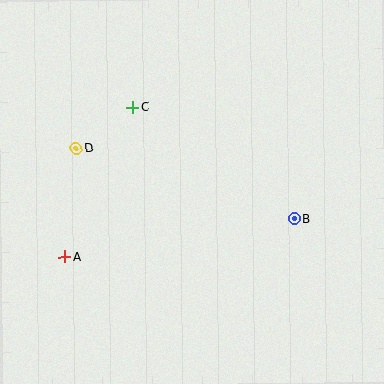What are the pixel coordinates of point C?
Point C is at (133, 107).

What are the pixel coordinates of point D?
Point D is at (76, 149).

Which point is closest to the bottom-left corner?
Point A is closest to the bottom-left corner.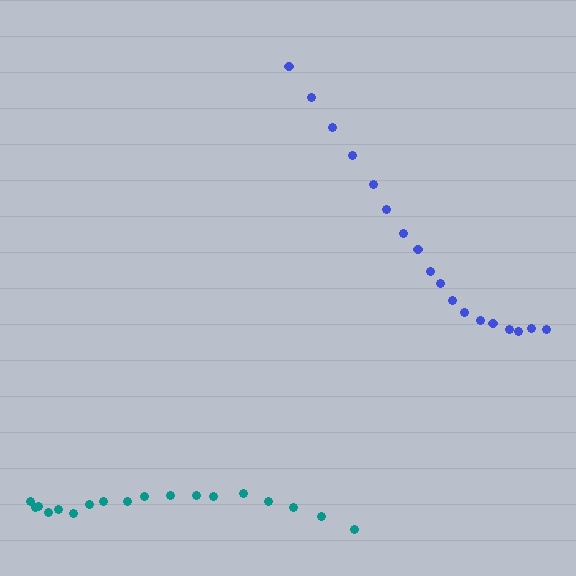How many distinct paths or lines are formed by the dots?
There are 2 distinct paths.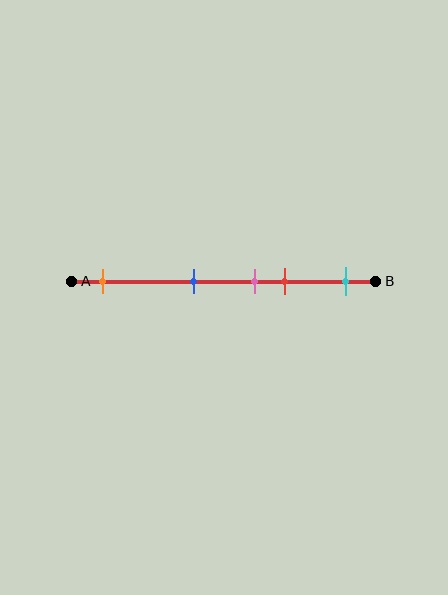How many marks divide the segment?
There are 5 marks dividing the segment.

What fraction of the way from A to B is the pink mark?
The pink mark is approximately 60% (0.6) of the way from A to B.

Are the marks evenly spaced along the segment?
No, the marks are not evenly spaced.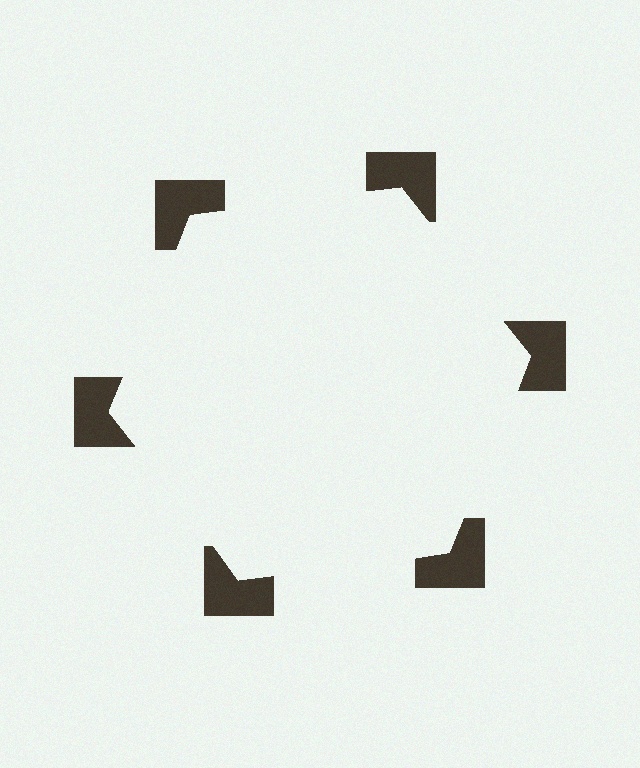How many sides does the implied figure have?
6 sides.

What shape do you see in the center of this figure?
An illusory hexagon — its edges are inferred from the aligned wedge cuts in the notched squares, not physically drawn.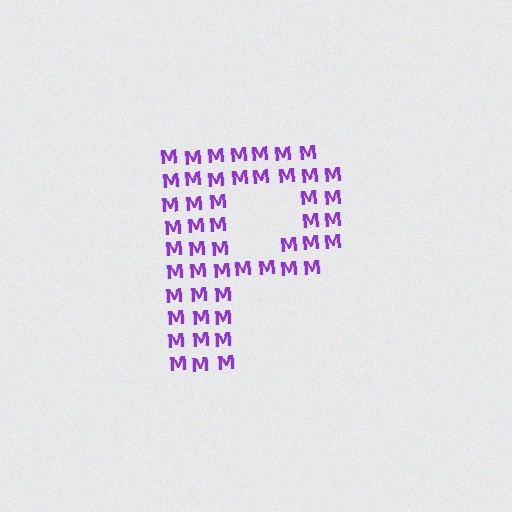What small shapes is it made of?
It is made of small letter M's.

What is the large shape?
The large shape is the letter P.